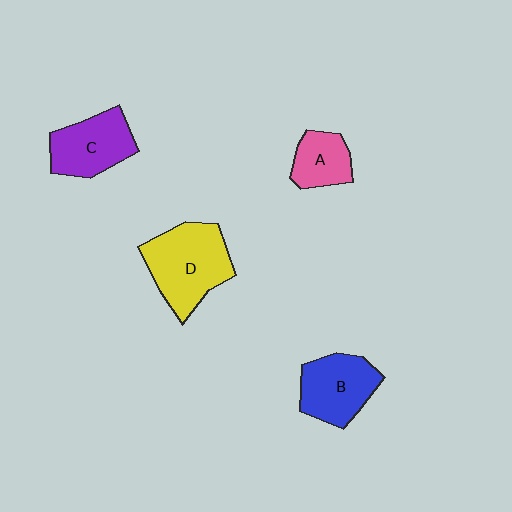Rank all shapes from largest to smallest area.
From largest to smallest: D (yellow), B (blue), C (purple), A (pink).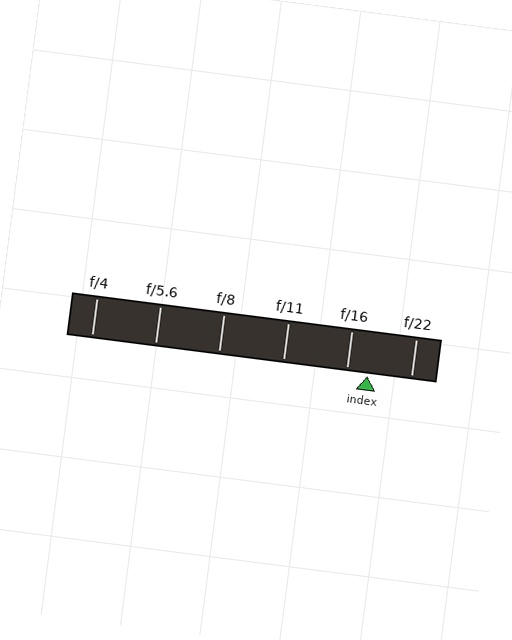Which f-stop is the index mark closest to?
The index mark is closest to f/16.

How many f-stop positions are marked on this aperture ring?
There are 6 f-stop positions marked.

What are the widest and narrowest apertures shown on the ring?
The widest aperture shown is f/4 and the narrowest is f/22.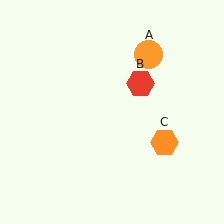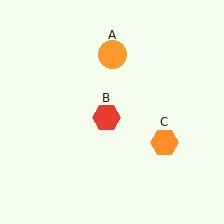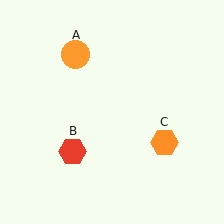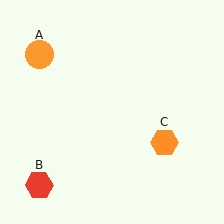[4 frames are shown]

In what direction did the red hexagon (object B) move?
The red hexagon (object B) moved down and to the left.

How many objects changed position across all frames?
2 objects changed position: orange circle (object A), red hexagon (object B).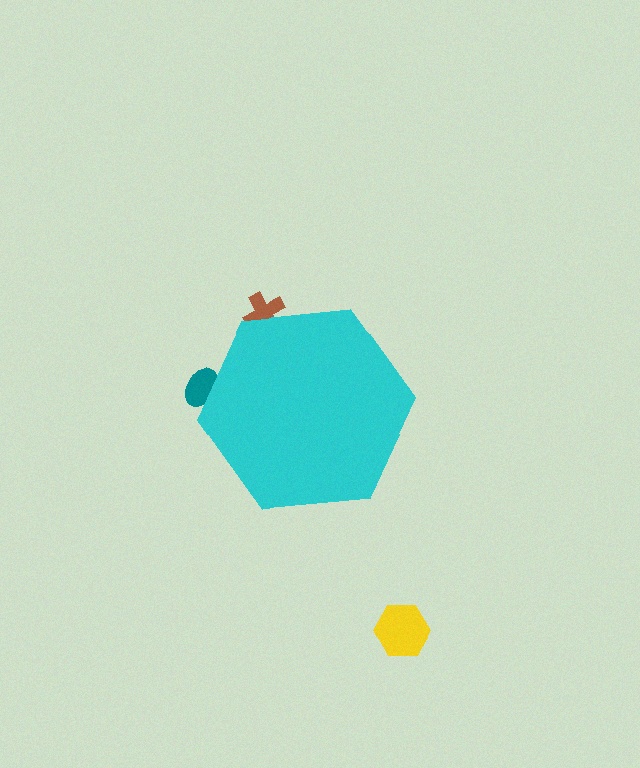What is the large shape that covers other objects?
A cyan hexagon.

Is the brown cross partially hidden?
Yes, the brown cross is partially hidden behind the cyan hexagon.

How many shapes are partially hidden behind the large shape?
2 shapes are partially hidden.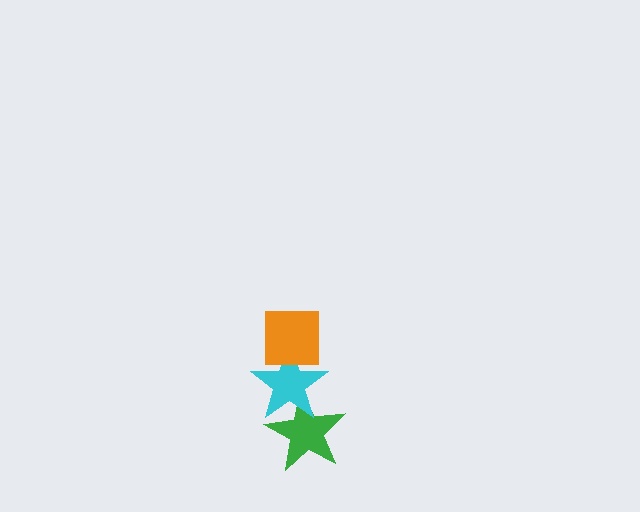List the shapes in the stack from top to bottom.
From top to bottom: the orange square, the cyan star, the green star.